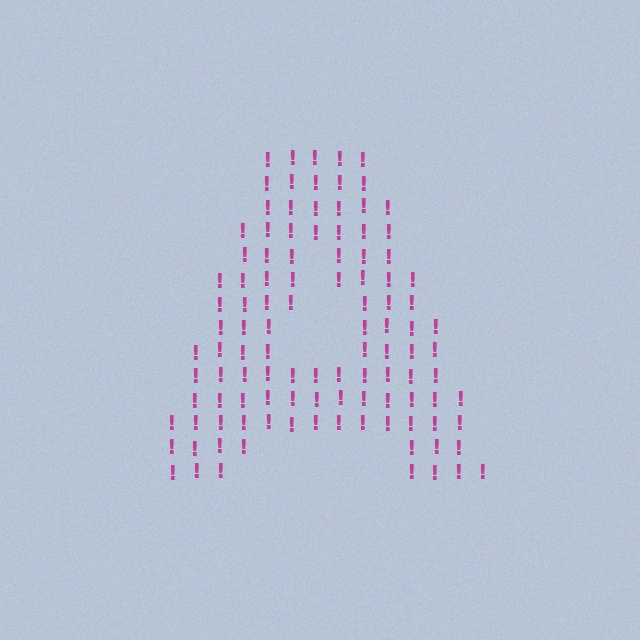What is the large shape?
The large shape is the letter A.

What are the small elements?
The small elements are exclamation marks.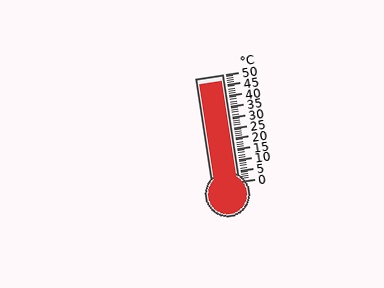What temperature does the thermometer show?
The thermometer shows approximately 47°C.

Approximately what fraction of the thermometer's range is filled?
The thermometer is filled to approximately 95% of its range.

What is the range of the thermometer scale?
The thermometer scale ranges from 0°C to 50°C.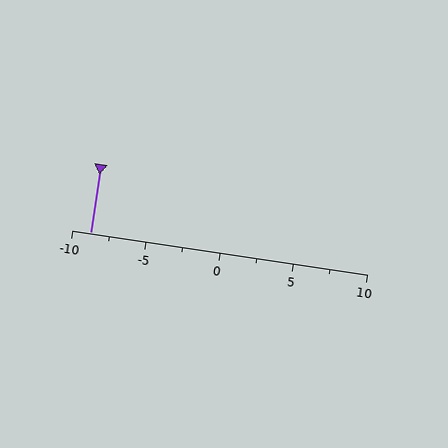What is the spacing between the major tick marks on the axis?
The major ticks are spaced 5 apart.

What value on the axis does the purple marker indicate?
The marker indicates approximately -8.8.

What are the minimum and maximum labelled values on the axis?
The axis runs from -10 to 10.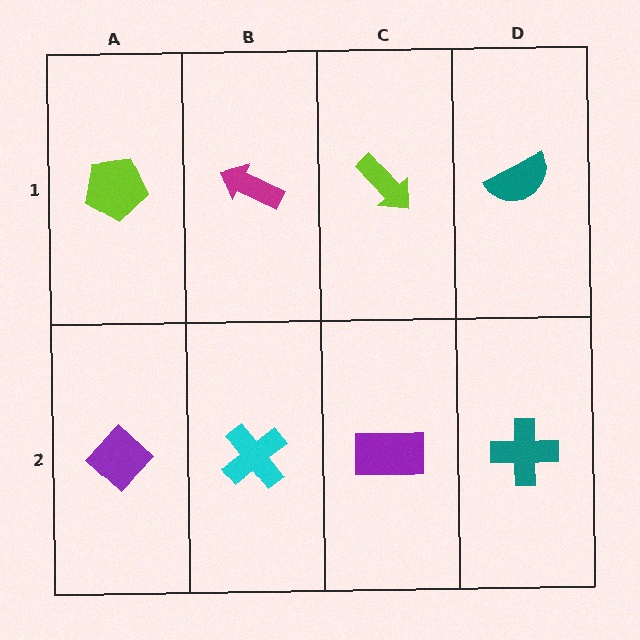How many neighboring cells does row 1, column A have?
2.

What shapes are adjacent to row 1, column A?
A purple diamond (row 2, column A), a magenta arrow (row 1, column B).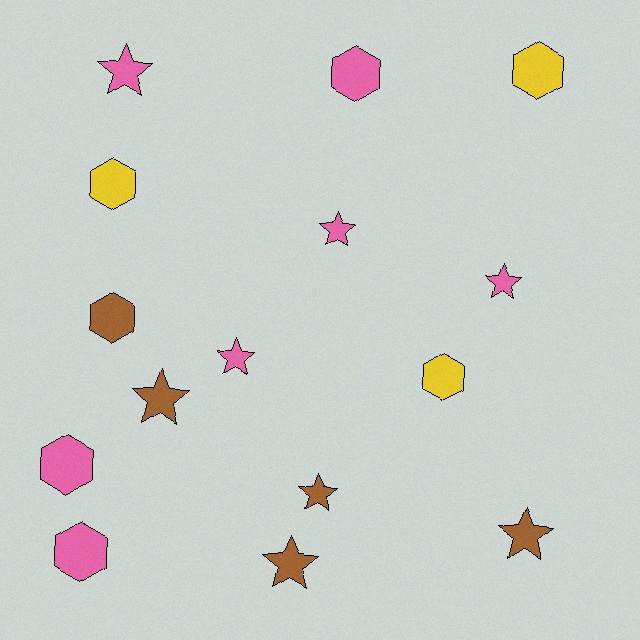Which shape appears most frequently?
Star, with 8 objects.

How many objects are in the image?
There are 15 objects.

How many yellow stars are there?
There are no yellow stars.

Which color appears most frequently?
Pink, with 7 objects.